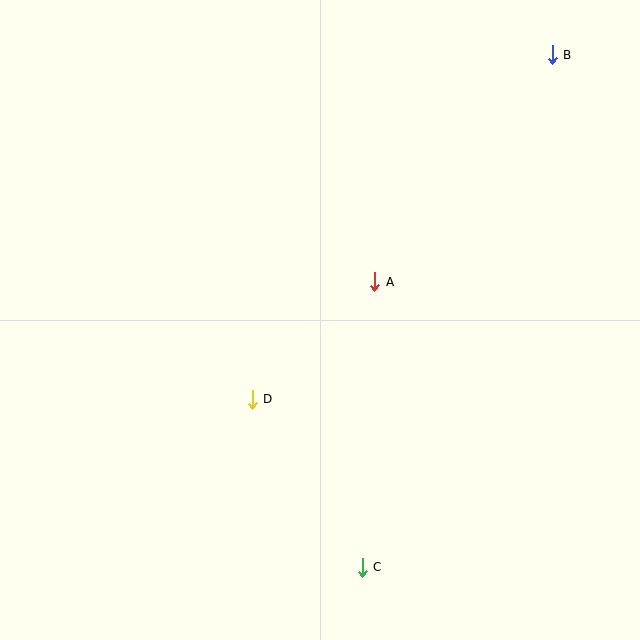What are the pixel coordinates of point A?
Point A is at (375, 282).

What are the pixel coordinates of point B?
Point B is at (552, 55).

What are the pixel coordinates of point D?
Point D is at (252, 399).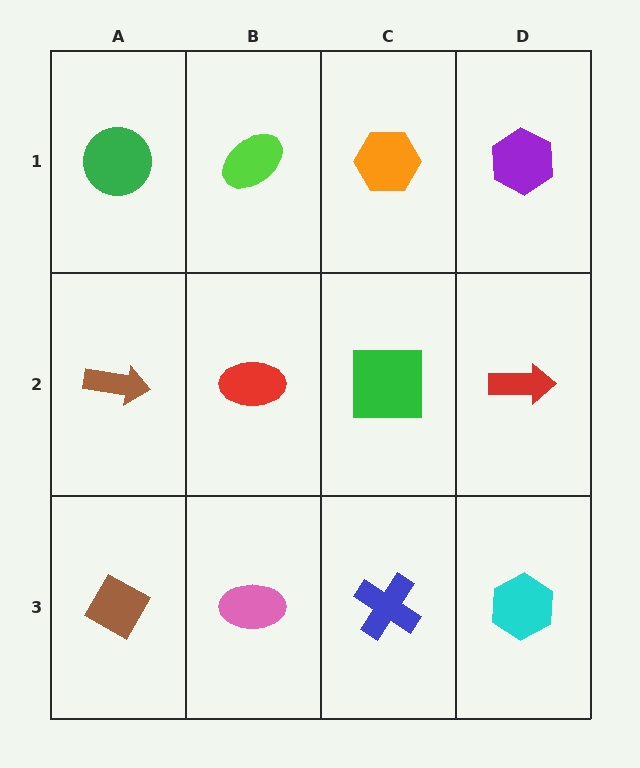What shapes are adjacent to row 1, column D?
A red arrow (row 2, column D), an orange hexagon (row 1, column C).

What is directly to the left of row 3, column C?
A pink ellipse.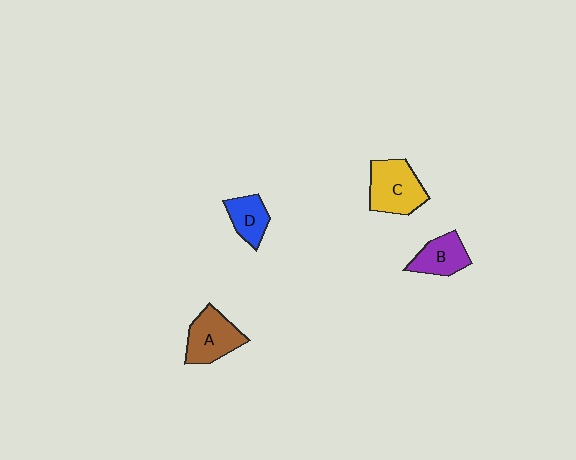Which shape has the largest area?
Shape C (yellow).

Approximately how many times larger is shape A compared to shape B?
Approximately 1.3 times.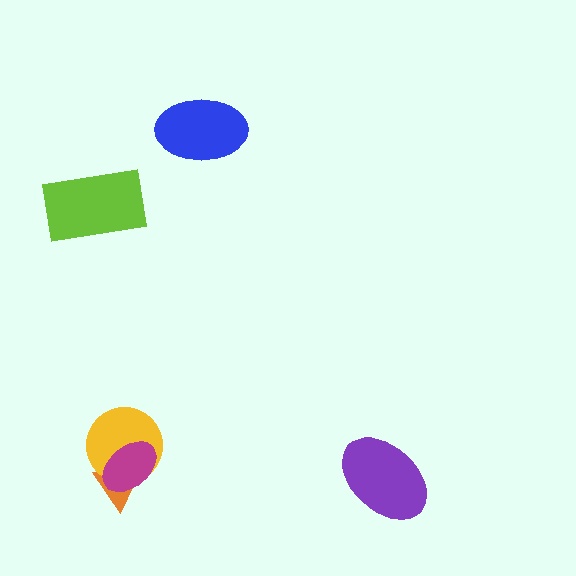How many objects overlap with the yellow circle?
2 objects overlap with the yellow circle.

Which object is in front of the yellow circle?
The magenta ellipse is in front of the yellow circle.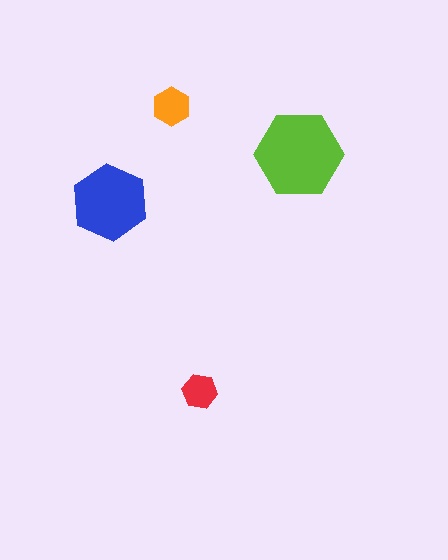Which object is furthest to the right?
The lime hexagon is rightmost.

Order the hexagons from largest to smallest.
the lime one, the blue one, the orange one, the red one.